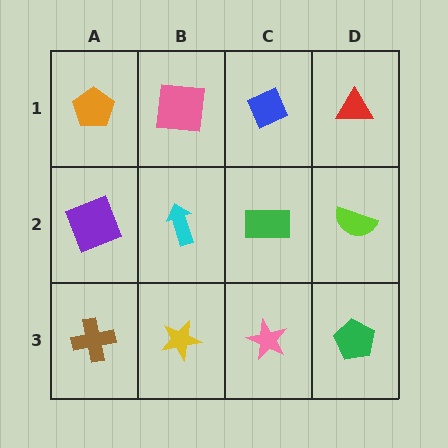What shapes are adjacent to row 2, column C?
A blue diamond (row 1, column C), a pink star (row 3, column C), a cyan arrow (row 2, column B), a lime semicircle (row 2, column D).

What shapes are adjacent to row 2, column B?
A pink square (row 1, column B), a yellow star (row 3, column B), a purple square (row 2, column A), a green rectangle (row 2, column C).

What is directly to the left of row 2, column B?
A purple square.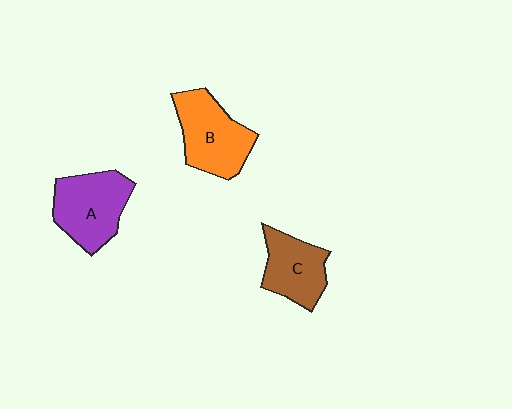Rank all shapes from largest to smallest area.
From largest to smallest: B (orange), A (purple), C (brown).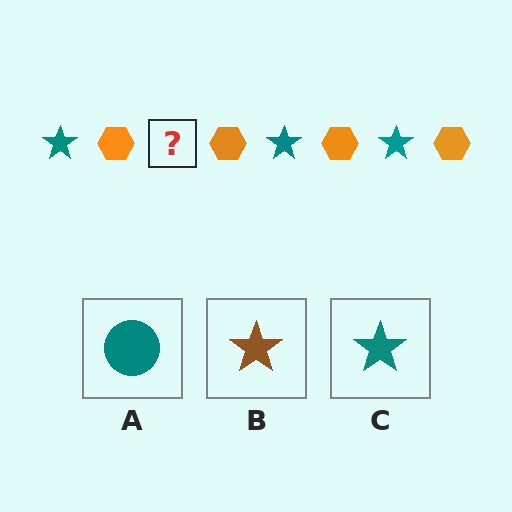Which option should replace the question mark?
Option C.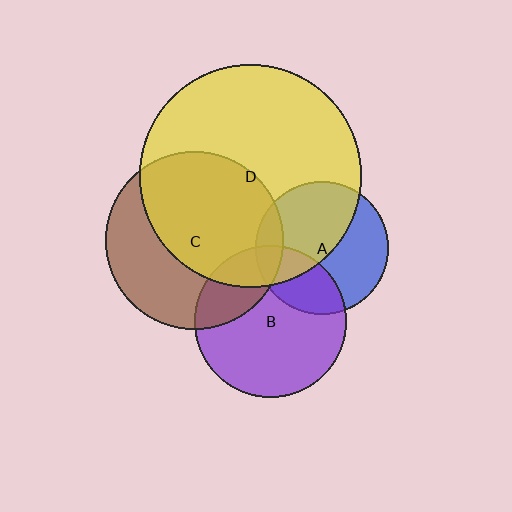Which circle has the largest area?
Circle D (yellow).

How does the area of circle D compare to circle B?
Approximately 2.1 times.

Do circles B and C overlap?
Yes.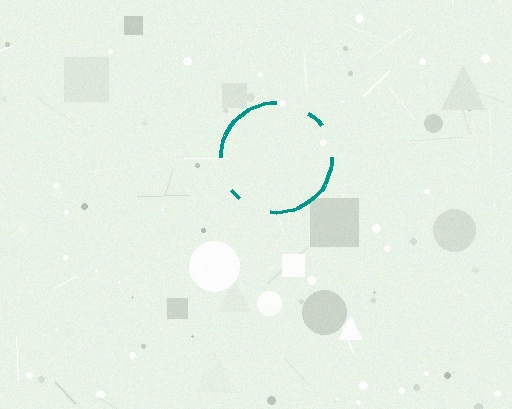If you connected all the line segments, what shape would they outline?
They would outline a circle.